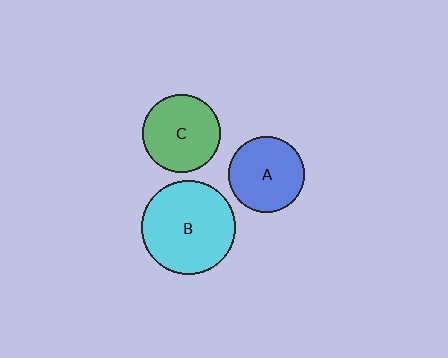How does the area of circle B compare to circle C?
Approximately 1.4 times.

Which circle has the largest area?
Circle B (cyan).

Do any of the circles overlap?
No, none of the circles overlap.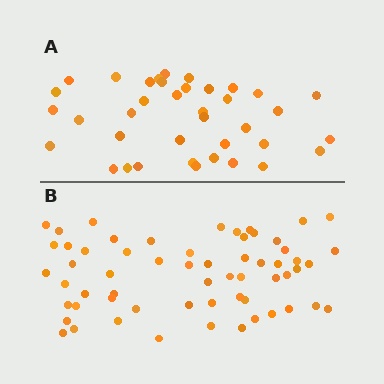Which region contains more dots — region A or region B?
Region B (the bottom region) has more dots.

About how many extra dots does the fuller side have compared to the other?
Region B has approximately 20 more dots than region A.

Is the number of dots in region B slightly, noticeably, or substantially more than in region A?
Region B has substantially more. The ratio is roughly 1.6 to 1.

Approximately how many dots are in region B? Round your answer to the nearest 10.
About 60 dots.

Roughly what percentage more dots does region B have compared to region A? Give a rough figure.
About 60% more.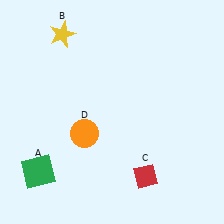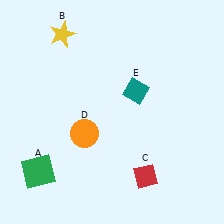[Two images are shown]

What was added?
A teal diamond (E) was added in Image 2.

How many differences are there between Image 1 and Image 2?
There is 1 difference between the two images.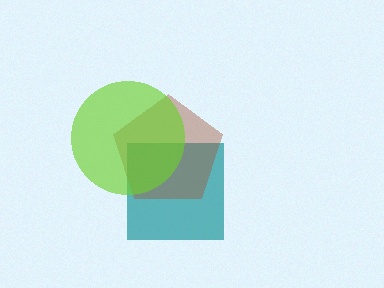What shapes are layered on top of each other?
The layered shapes are: a teal square, a brown pentagon, a lime circle.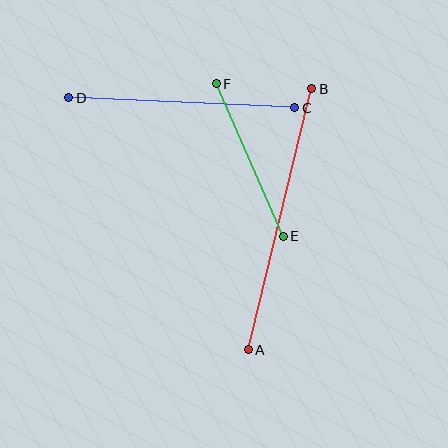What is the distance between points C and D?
The distance is approximately 226 pixels.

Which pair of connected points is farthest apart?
Points A and B are farthest apart.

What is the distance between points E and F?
The distance is approximately 167 pixels.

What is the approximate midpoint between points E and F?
The midpoint is at approximately (250, 160) pixels.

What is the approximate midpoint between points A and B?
The midpoint is at approximately (280, 219) pixels.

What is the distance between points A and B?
The distance is approximately 268 pixels.